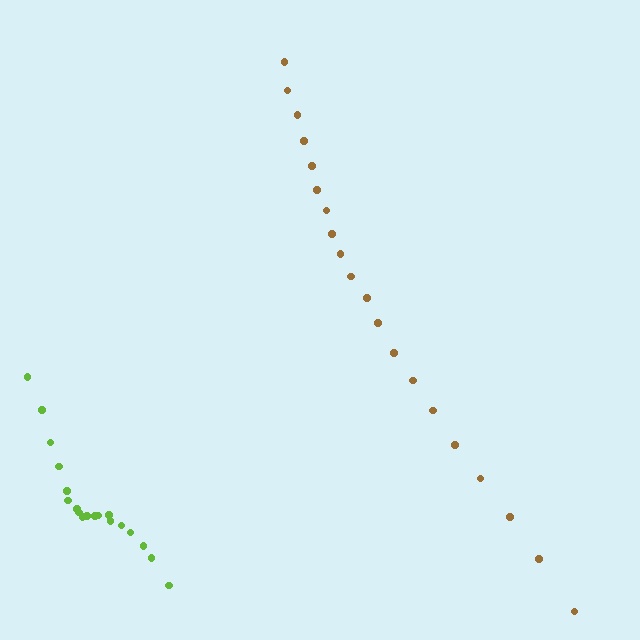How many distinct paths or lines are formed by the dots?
There are 2 distinct paths.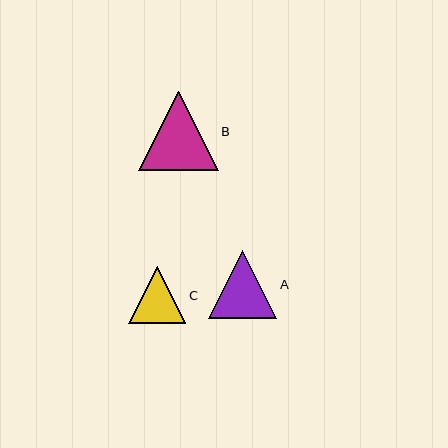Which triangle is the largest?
Triangle B is the largest with a size of approximately 79 pixels.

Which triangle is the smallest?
Triangle C is the smallest with a size of approximately 57 pixels.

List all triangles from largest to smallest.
From largest to smallest: B, A, C.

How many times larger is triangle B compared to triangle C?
Triangle B is approximately 1.4 times the size of triangle C.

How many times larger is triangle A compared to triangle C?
Triangle A is approximately 1.2 times the size of triangle C.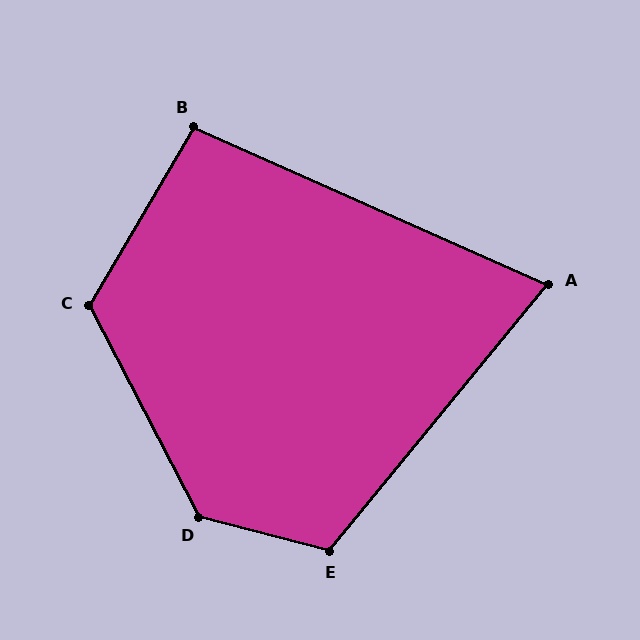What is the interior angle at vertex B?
Approximately 96 degrees (obtuse).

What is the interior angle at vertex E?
Approximately 115 degrees (obtuse).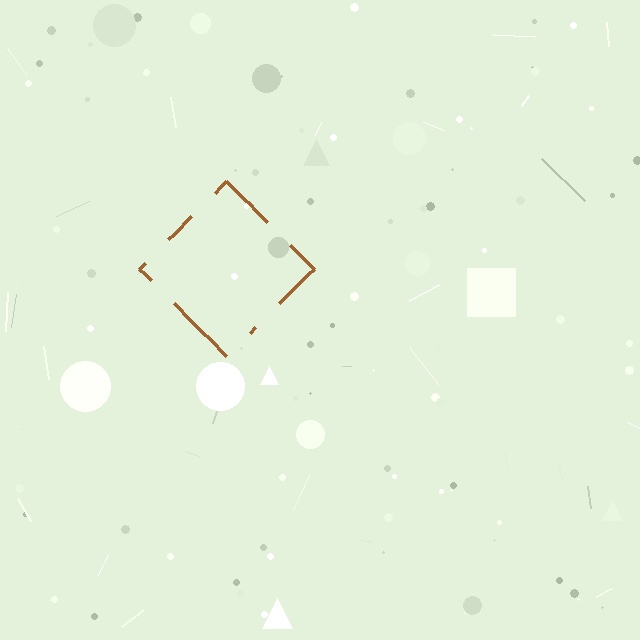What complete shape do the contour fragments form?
The contour fragments form a diamond.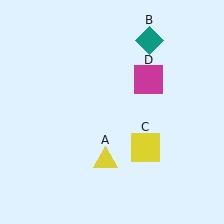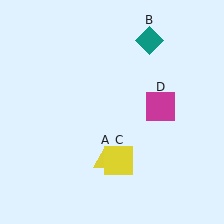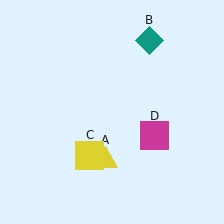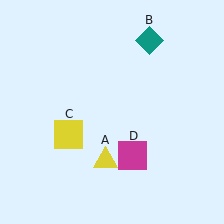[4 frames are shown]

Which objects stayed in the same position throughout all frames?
Yellow triangle (object A) and teal diamond (object B) remained stationary.